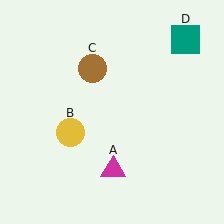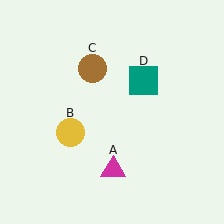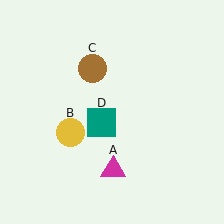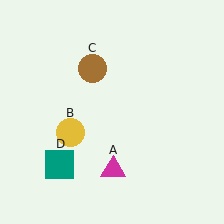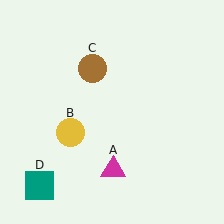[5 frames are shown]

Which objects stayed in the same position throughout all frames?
Magenta triangle (object A) and yellow circle (object B) and brown circle (object C) remained stationary.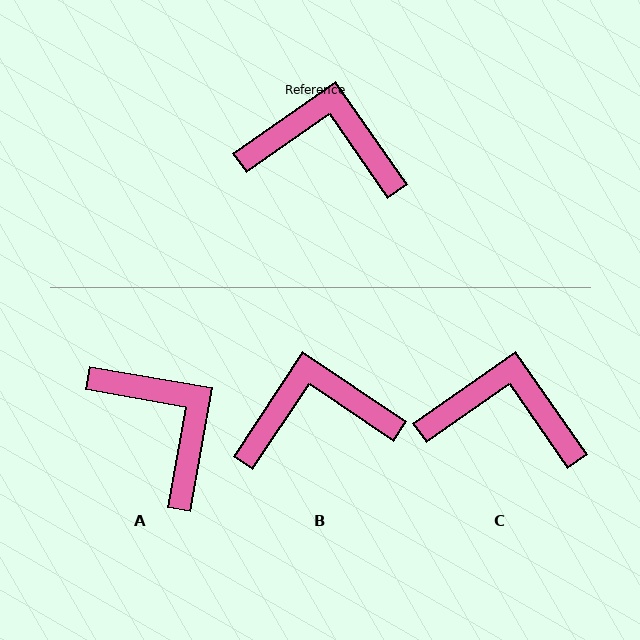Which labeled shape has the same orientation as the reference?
C.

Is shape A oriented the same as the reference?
No, it is off by about 45 degrees.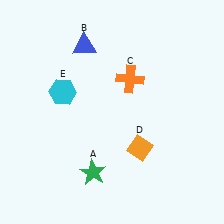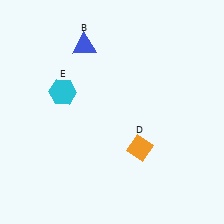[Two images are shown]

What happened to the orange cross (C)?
The orange cross (C) was removed in Image 2. It was in the top-right area of Image 1.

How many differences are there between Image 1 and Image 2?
There are 2 differences between the two images.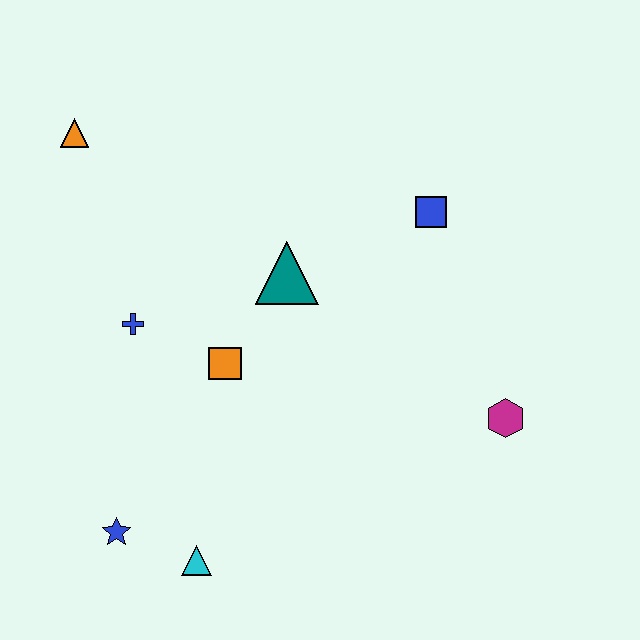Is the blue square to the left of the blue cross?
No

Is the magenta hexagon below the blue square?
Yes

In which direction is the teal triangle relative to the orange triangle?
The teal triangle is to the right of the orange triangle.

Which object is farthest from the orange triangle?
The magenta hexagon is farthest from the orange triangle.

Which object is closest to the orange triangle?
The blue cross is closest to the orange triangle.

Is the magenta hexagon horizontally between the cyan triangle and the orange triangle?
No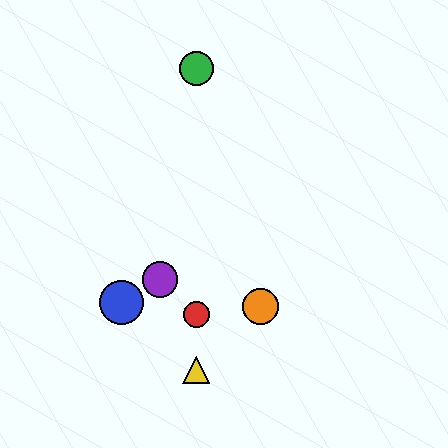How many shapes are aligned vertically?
3 shapes (the red circle, the green circle, the yellow triangle) are aligned vertically.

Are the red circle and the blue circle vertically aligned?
No, the red circle is at x≈196 and the blue circle is at x≈122.